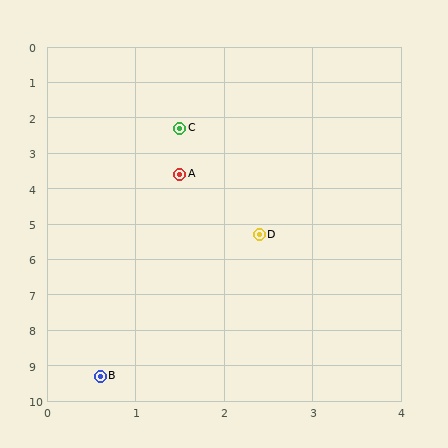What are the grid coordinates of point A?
Point A is at approximately (1.5, 3.6).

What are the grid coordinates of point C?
Point C is at approximately (1.5, 2.3).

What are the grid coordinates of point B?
Point B is at approximately (0.6, 9.3).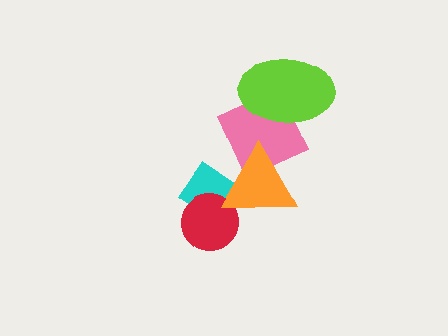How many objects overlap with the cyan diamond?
2 objects overlap with the cyan diamond.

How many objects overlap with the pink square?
2 objects overlap with the pink square.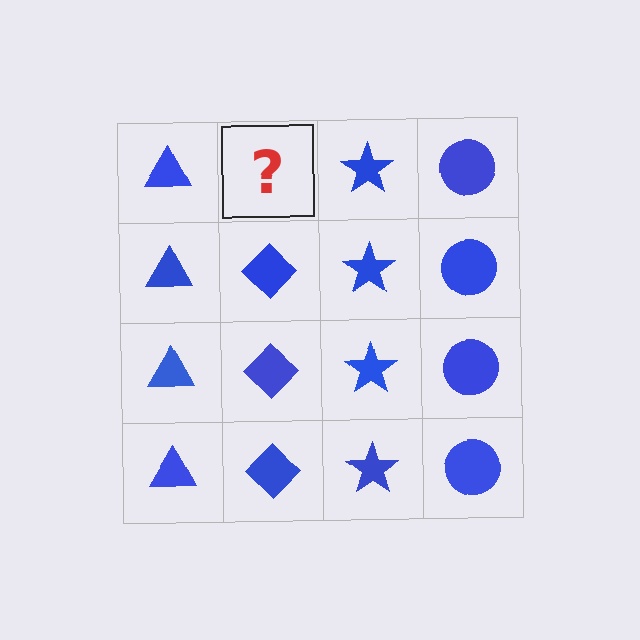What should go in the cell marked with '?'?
The missing cell should contain a blue diamond.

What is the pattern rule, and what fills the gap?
The rule is that each column has a consistent shape. The gap should be filled with a blue diamond.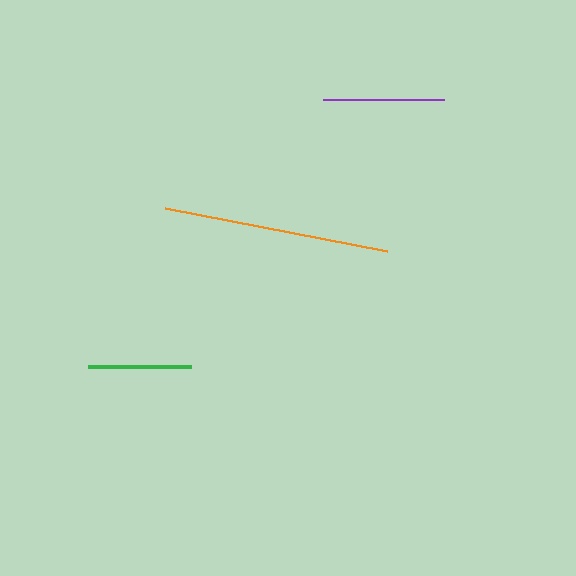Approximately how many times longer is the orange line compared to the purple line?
The orange line is approximately 1.9 times the length of the purple line.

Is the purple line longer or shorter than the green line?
The purple line is longer than the green line.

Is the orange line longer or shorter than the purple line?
The orange line is longer than the purple line.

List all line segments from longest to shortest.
From longest to shortest: orange, purple, green.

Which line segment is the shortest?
The green line is the shortest at approximately 104 pixels.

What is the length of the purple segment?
The purple segment is approximately 120 pixels long.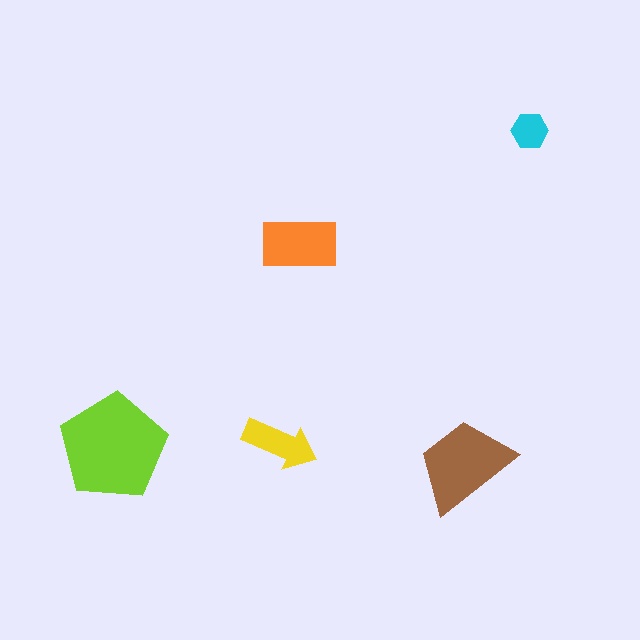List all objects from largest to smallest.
The lime pentagon, the brown trapezoid, the orange rectangle, the yellow arrow, the cyan hexagon.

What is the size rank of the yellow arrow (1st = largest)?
4th.